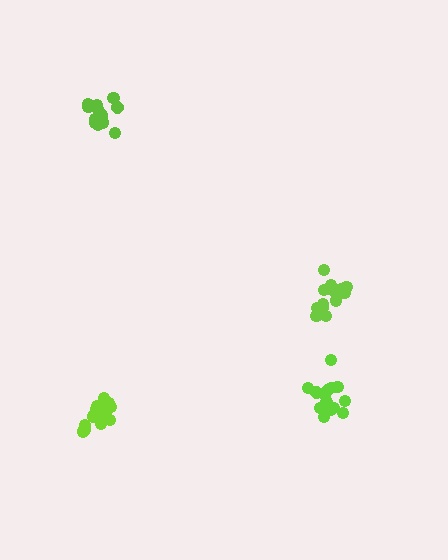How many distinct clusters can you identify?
There are 4 distinct clusters.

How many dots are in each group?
Group 1: 14 dots, Group 2: 18 dots, Group 3: 15 dots, Group 4: 16 dots (63 total).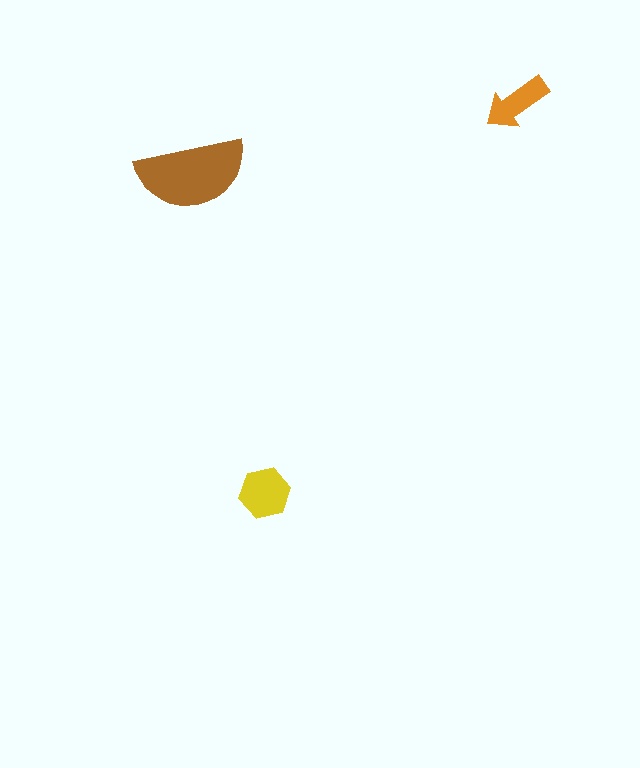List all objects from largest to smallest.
The brown semicircle, the yellow hexagon, the orange arrow.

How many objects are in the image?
There are 3 objects in the image.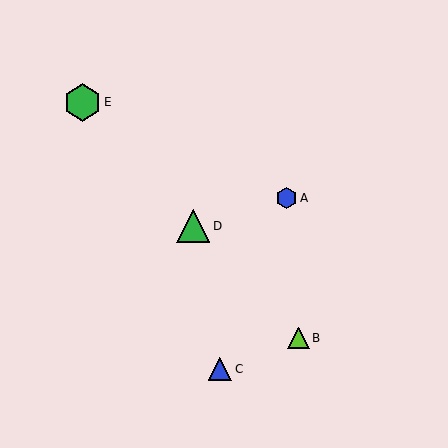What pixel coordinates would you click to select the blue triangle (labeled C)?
Click at (220, 369) to select the blue triangle C.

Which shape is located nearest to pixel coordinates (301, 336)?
The lime triangle (labeled B) at (299, 338) is nearest to that location.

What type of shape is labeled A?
Shape A is a blue hexagon.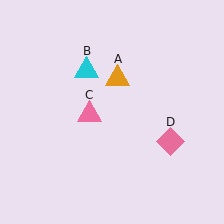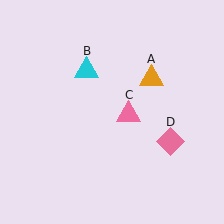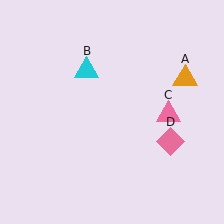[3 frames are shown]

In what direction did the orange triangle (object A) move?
The orange triangle (object A) moved right.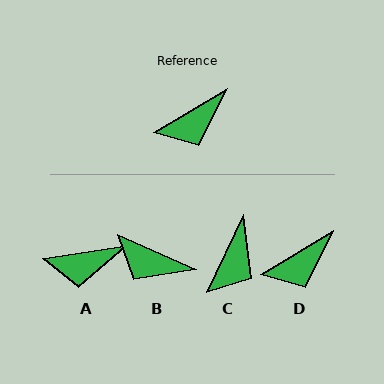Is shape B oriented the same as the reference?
No, it is off by about 55 degrees.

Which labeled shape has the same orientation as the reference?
D.